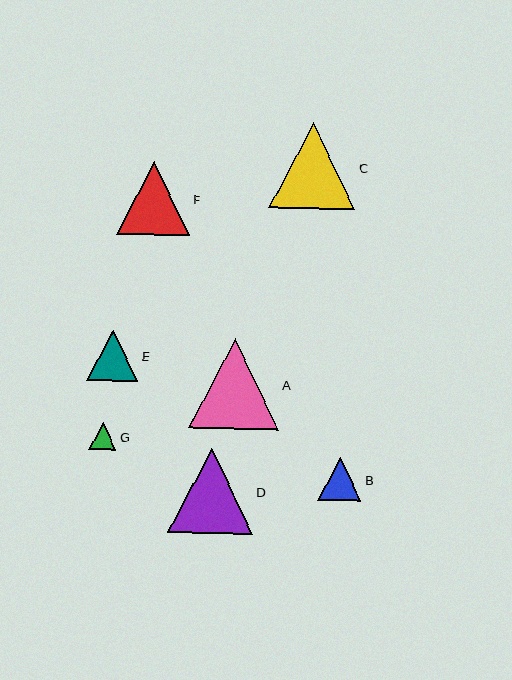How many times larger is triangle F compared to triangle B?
Triangle F is approximately 1.7 times the size of triangle B.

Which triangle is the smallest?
Triangle G is the smallest with a size of approximately 27 pixels.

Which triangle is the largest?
Triangle A is the largest with a size of approximately 89 pixels.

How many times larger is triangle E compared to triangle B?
Triangle E is approximately 1.2 times the size of triangle B.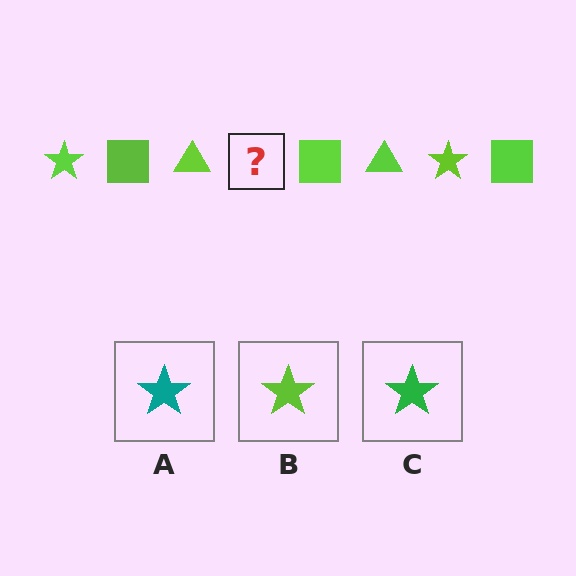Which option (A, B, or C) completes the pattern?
B.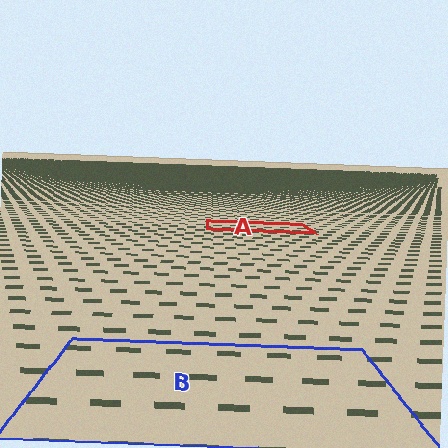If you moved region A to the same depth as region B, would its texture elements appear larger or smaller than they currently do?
They would appear larger. At a closer depth, the same texture elements are projected at a bigger on-screen size.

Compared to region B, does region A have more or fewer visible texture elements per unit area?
Region A has more texture elements per unit area — they are packed more densely because it is farther away.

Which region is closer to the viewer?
Region B is closer. The texture elements there are larger and more spread out.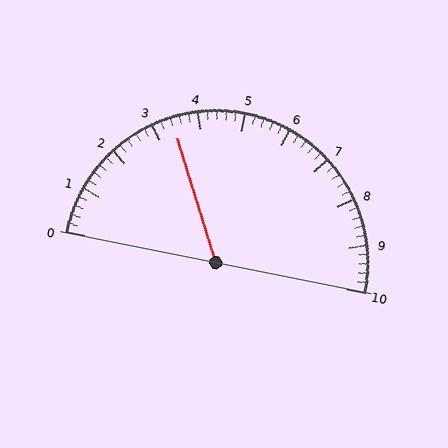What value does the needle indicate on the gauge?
The needle indicates approximately 3.4.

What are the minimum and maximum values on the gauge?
The gauge ranges from 0 to 10.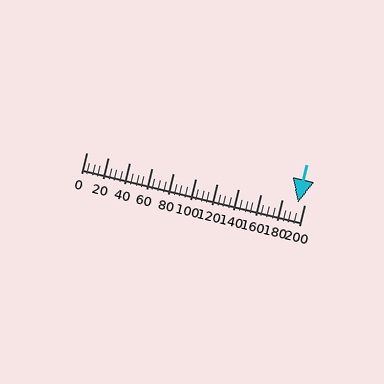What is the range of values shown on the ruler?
The ruler shows values from 0 to 200.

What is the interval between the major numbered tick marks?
The major tick marks are spaced 20 units apart.